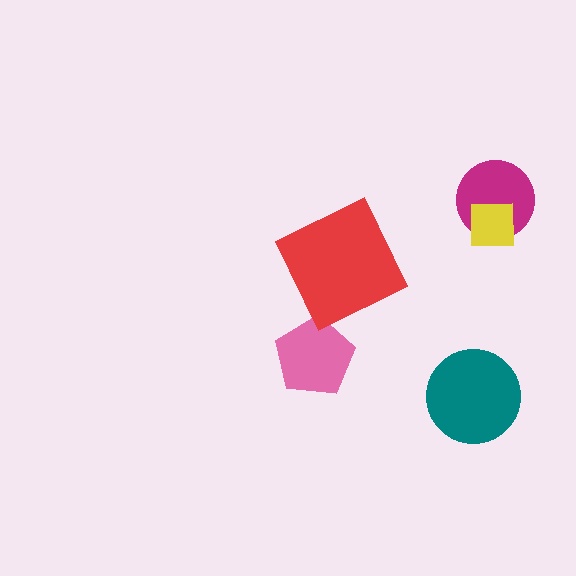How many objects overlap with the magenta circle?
1 object overlaps with the magenta circle.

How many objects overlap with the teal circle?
0 objects overlap with the teal circle.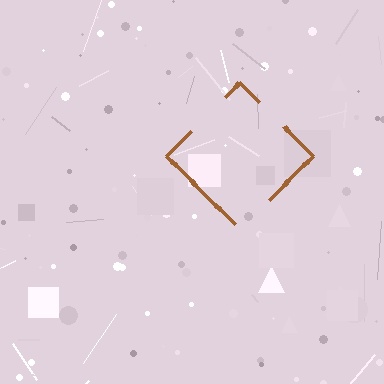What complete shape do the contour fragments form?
The contour fragments form a diamond.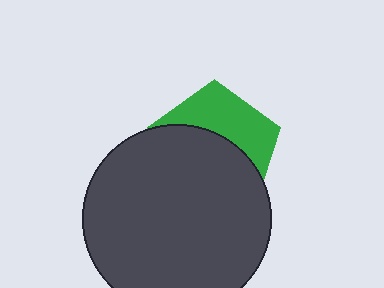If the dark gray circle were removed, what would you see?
You would see the complete green pentagon.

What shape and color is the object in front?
The object in front is a dark gray circle.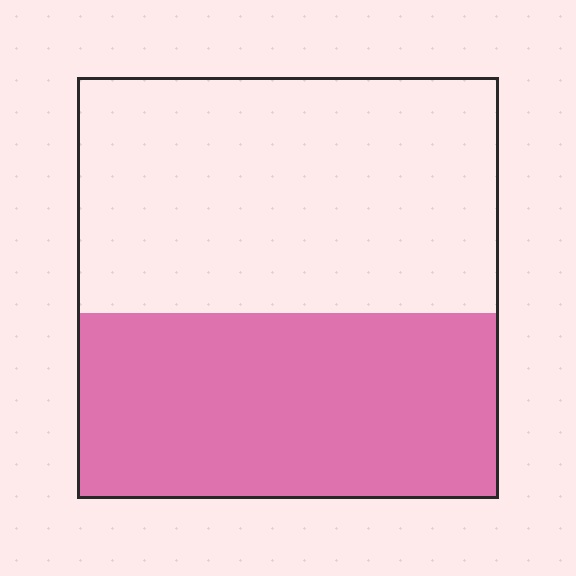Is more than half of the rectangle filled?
No.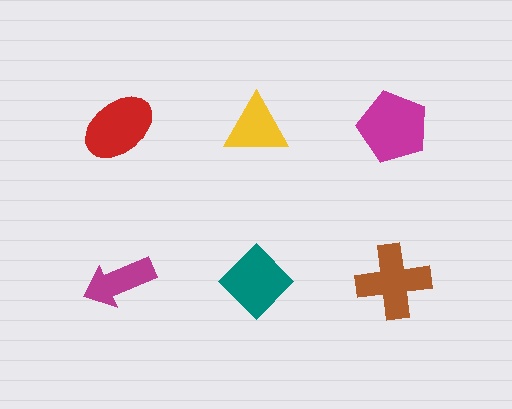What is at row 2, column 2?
A teal diamond.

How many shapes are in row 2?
3 shapes.